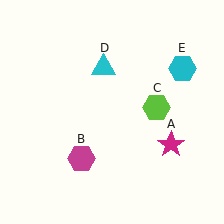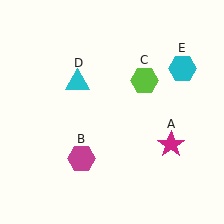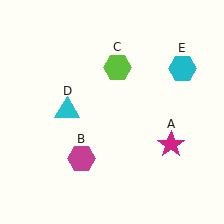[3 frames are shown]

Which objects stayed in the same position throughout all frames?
Magenta star (object A) and magenta hexagon (object B) and cyan hexagon (object E) remained stationary.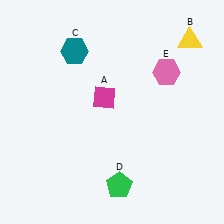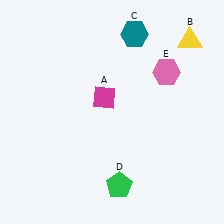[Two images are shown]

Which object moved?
The teal hexagon (C) moved right.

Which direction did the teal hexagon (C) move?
The teal hexagon (C) moved right.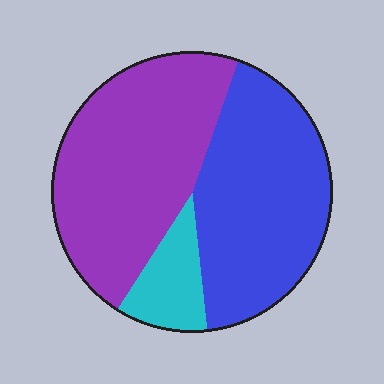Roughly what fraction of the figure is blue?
Blue covers 43% of the figure.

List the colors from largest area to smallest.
From largest to smallest: purple, blue, cyan.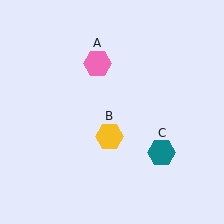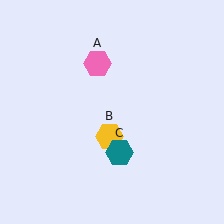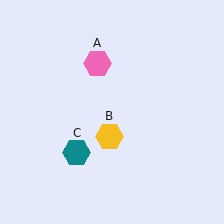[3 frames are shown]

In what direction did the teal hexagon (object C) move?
The teal hexagon (object C) moved left.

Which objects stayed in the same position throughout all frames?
Pink hexagon (object A) and yellow hexagon (object B) remained stationary.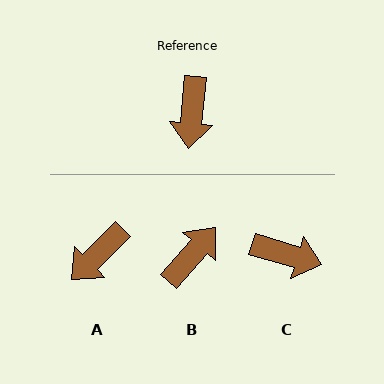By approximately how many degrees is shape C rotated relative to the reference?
Approximately 79 degrees counter-clockwise.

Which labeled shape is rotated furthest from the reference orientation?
B, about 144 degrees away.